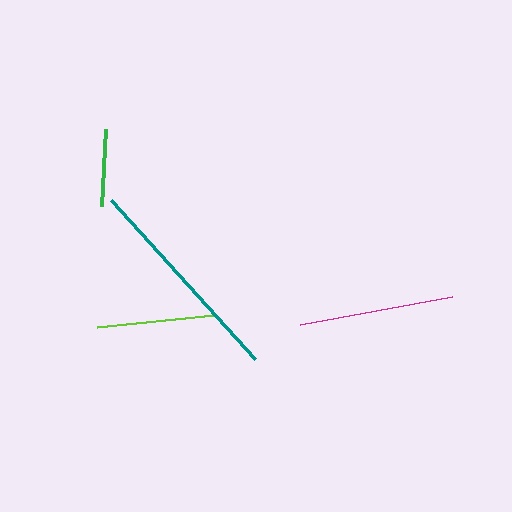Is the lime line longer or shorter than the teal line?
The teal line is longer than the lime line.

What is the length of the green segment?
The green segment is approximately 77 pixels long.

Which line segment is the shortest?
The green line is the shortest at approximately 77 pixels.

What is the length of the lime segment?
The lime segment is approximately 118 pixels long.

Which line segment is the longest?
The teal line is the longest at approximately 215 pixels.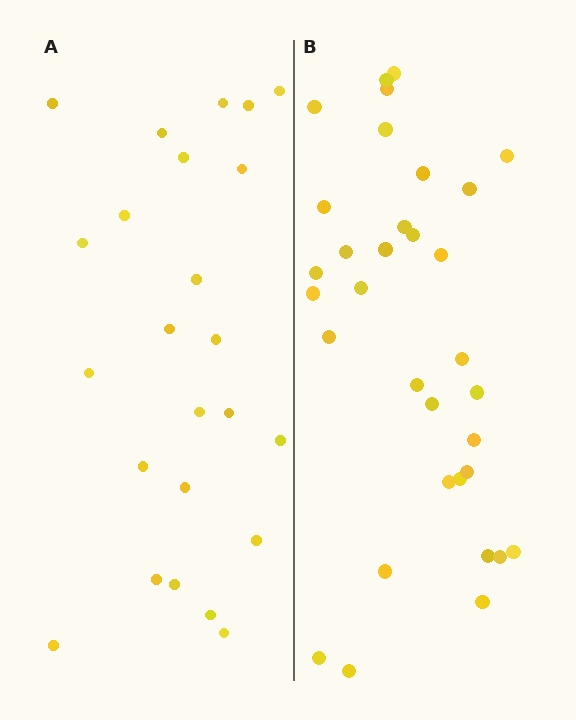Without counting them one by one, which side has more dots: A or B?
Region B (the right region) has more dots.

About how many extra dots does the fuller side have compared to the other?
Region B has roughly 8 or so more dots than region A.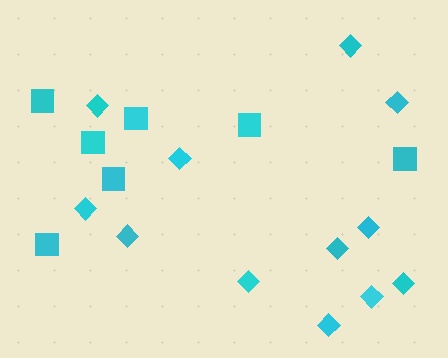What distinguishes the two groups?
There are 2 groups: one group of diamonds (12) and one group of squares (7).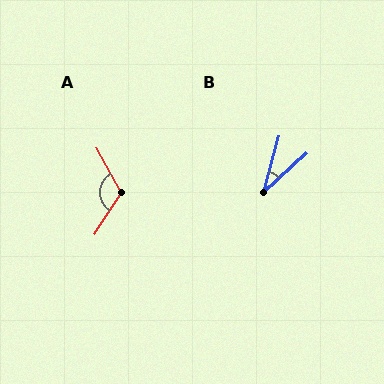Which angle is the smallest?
B, at approximately 33 degrees.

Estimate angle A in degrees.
Approximately 118 degrees.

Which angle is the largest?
A, at approximately 118 degrees.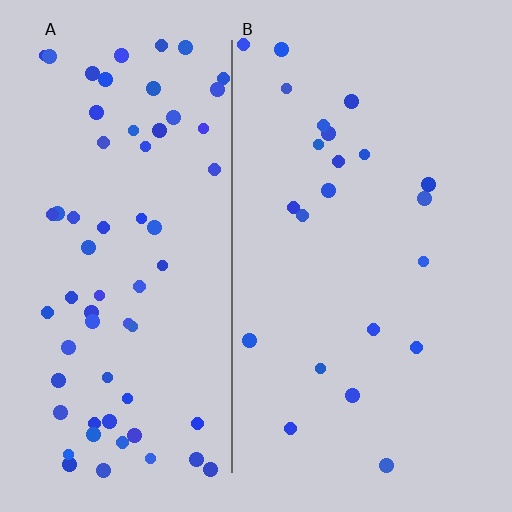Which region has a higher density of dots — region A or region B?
A (the left).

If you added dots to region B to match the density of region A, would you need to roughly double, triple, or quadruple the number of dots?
Approximately triple.